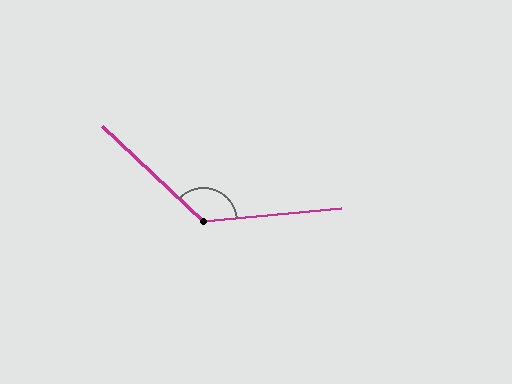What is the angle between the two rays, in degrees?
Approximately 131 degrees.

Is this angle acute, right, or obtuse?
It is obtuse.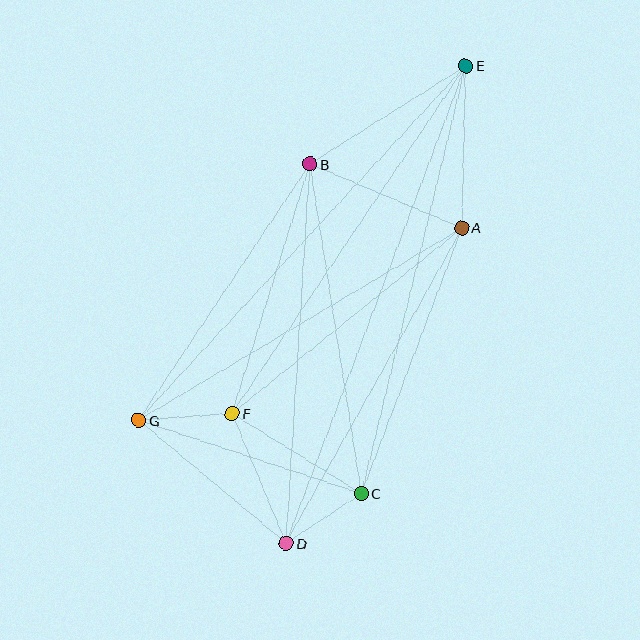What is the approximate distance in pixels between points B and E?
The distance between B and E is approximately 184 pixels.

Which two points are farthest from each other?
Points D and E are farthest from each other.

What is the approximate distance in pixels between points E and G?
The distance between E and G is approximately 482 pixels.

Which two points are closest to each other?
Points C and D are closest to each other.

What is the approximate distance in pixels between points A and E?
The distance between A and E is approximately 162 pixels.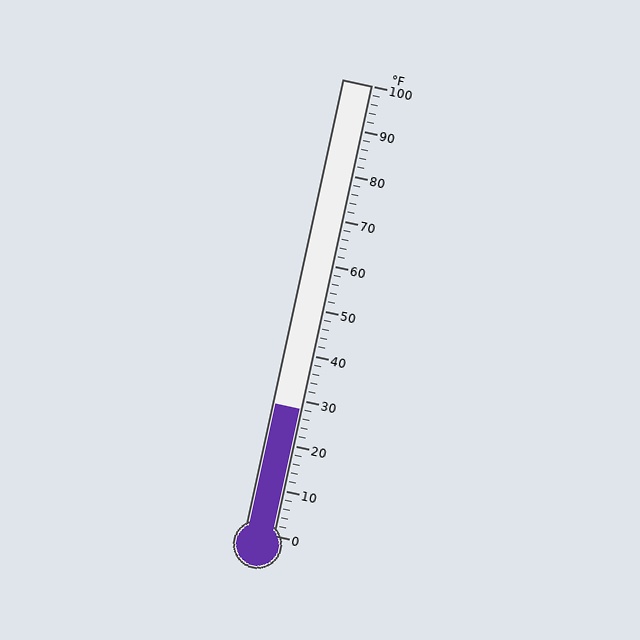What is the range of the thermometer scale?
The thermometer scale ranges from 0°F to 100°F.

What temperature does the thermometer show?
The thermometer shows approximately 28°F.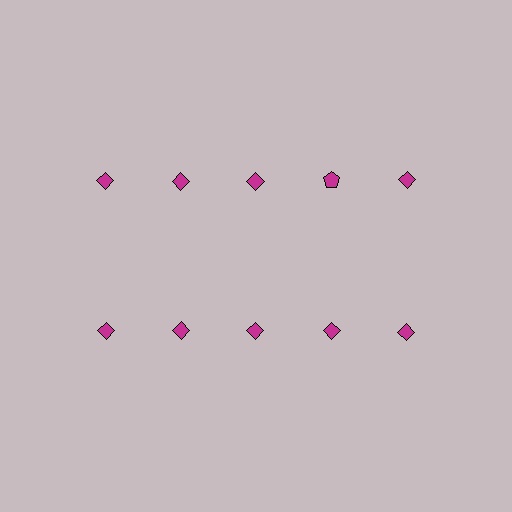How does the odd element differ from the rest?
It has a different shape: pentagon instead of diamond.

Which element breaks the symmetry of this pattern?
The magenta pentagon in the top row, second from right column breaks the symmetry. All other shapes are magenta diamonds.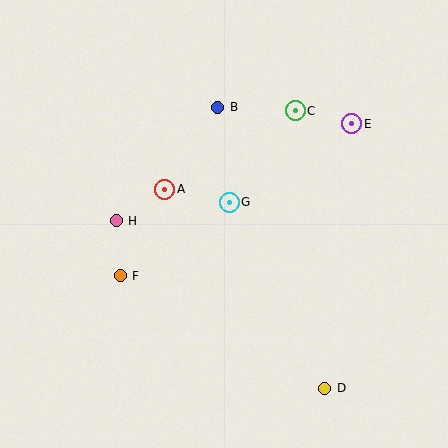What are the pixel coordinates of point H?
Point H is at (116, 221).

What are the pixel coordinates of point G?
Point G is at (229, 202).